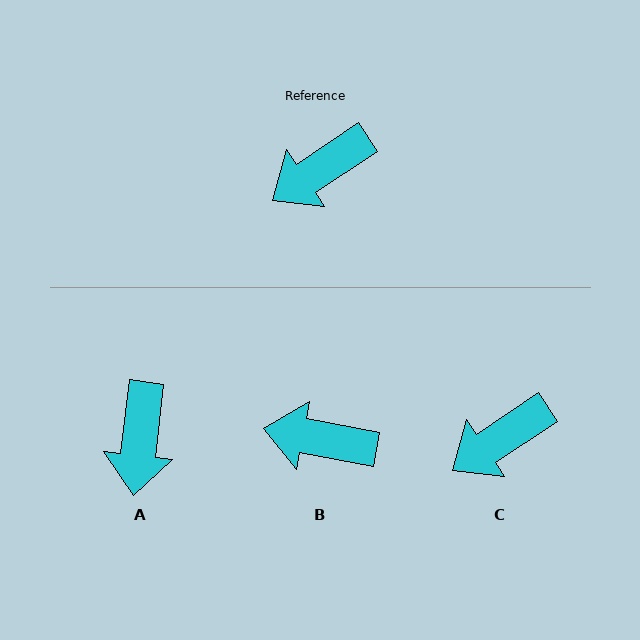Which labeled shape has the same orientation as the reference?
C.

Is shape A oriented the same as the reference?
No, it is off by about 50 degrees.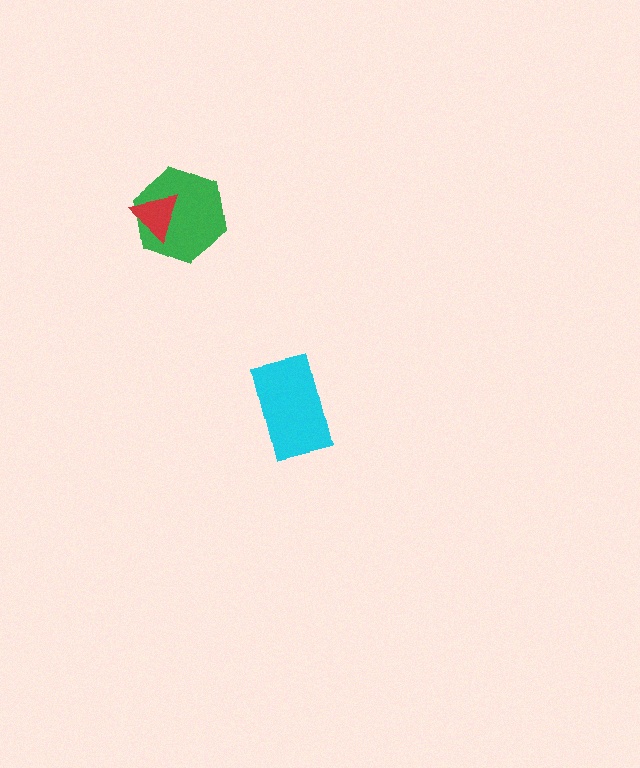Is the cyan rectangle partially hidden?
No, no other shape covers it.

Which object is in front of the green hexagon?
The red triangle is in front of the green hexagon.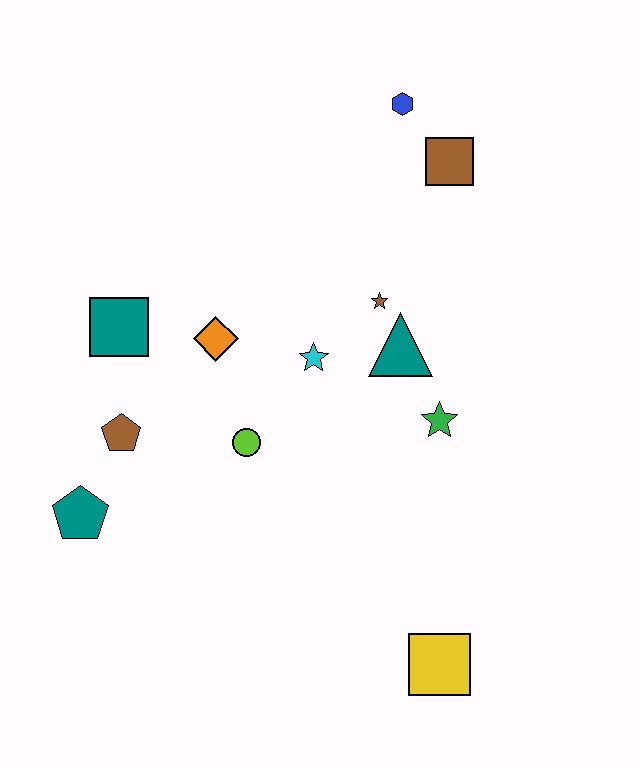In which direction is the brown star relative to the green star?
The brown star is above the green star.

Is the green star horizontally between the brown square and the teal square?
Yes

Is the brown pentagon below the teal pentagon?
No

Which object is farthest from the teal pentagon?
The blue hexagon is farthest from the teal pentagon.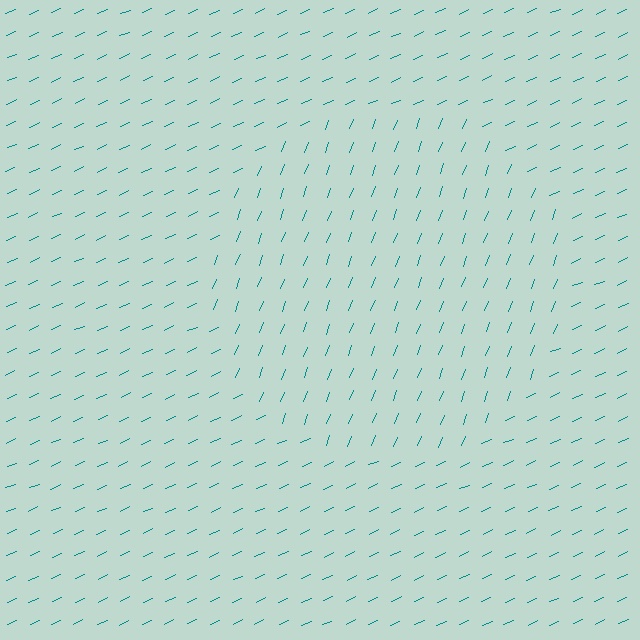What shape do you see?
I see a circle.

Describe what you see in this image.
The image is filled with small teal line segments. A circle region in the image has lines oriented differently from the surrounding lines, creating a visible texture boundary.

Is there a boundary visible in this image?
Yes, there is a texture boundary formed by a change in line orientation.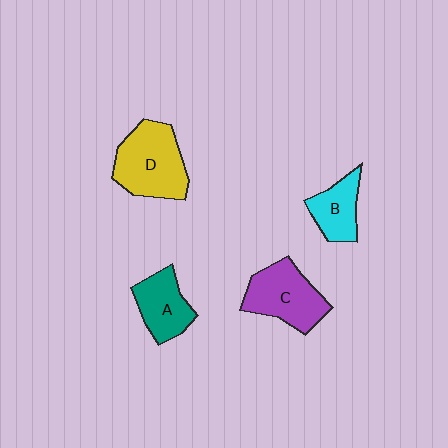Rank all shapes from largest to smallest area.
From largest to smallest: D (yellow), C (purple), A (teal), B (cyan).